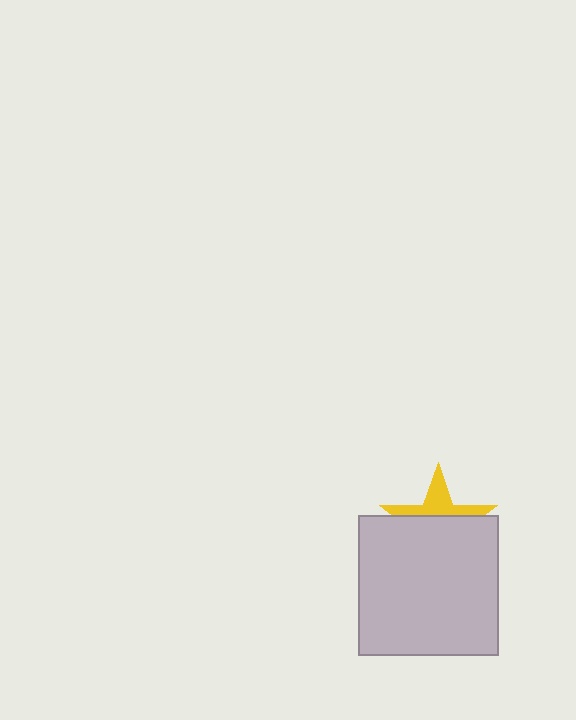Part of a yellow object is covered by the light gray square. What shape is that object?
It is a star.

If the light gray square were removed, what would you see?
You would see the complete yellow star.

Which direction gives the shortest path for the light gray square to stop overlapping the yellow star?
Moving down gives the shortest separation.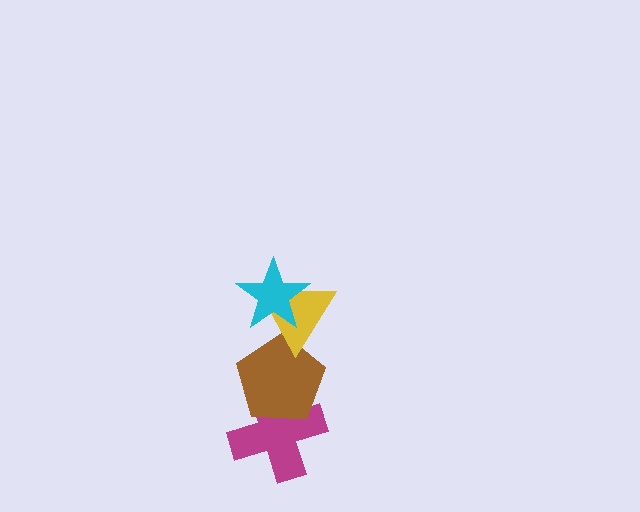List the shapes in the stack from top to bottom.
From top to bottom: the cyan star, the yellow triangle, the brown pentagon, the magenta cross.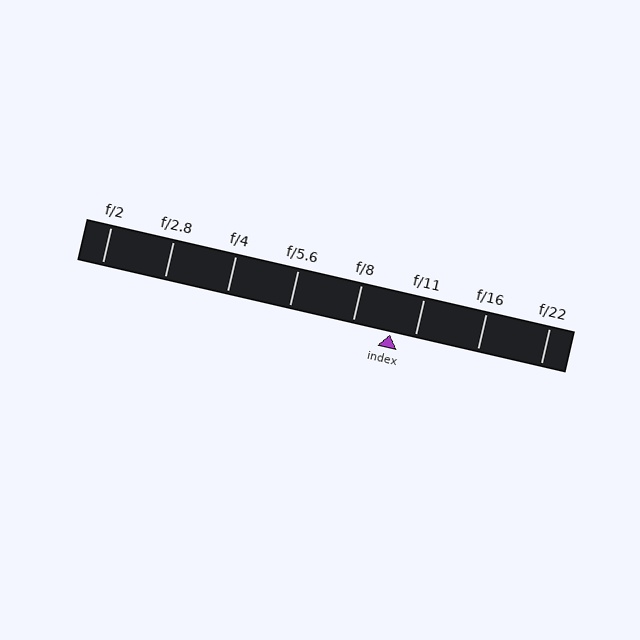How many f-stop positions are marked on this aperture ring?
There are 8 f-stop positions marked.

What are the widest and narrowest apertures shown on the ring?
The widest aperture shown is f/2 and the narrowest is f/22.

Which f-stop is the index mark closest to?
The index mark is closest to f/11.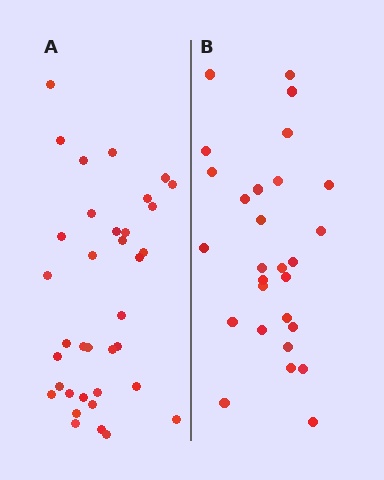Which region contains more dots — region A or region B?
Region A (the left region) has more dots.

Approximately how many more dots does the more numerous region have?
Region A has roughly 8 or so more dots than region B.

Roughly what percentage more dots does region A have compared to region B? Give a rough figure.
About 30% more.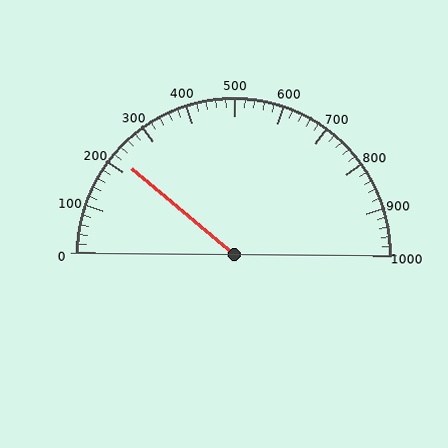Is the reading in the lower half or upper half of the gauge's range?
The reading is in the lower half of the range (0 to 1000).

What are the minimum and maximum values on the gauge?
The gauge ranges from 0 to 1000.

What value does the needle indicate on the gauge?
The needle indicates approximately 220.